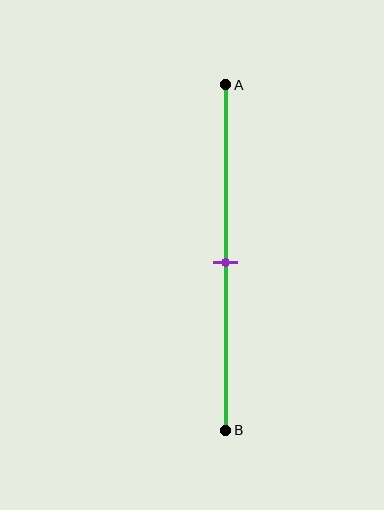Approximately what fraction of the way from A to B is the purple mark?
The purple mark is approximately 50% of the way from A to B.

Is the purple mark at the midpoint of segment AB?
Yes, the mark is approximately at the midpoint.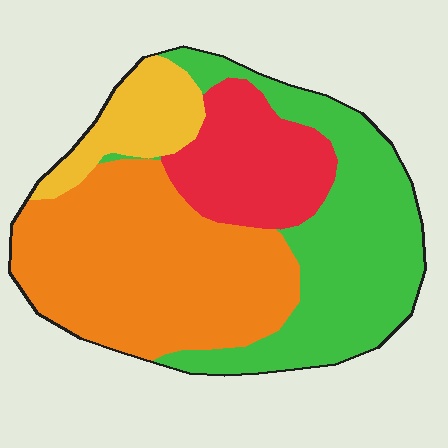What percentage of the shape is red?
Red takes up about one sixth (1/6) of the shape.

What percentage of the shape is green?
Green covers around 35% of the shape.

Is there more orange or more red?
Orange.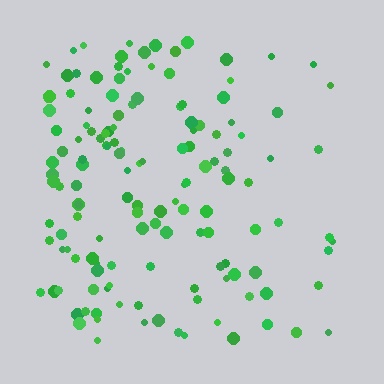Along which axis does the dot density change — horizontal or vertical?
Horizontal.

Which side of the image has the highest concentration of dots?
The left.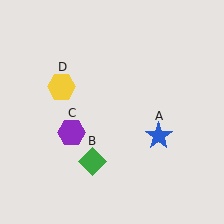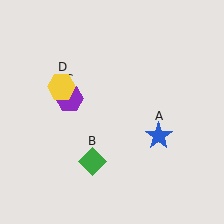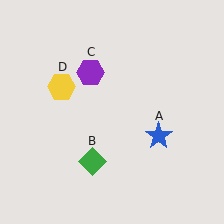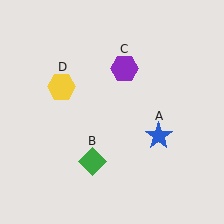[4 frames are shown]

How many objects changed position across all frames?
1 object changed position: purple hexagon (object C).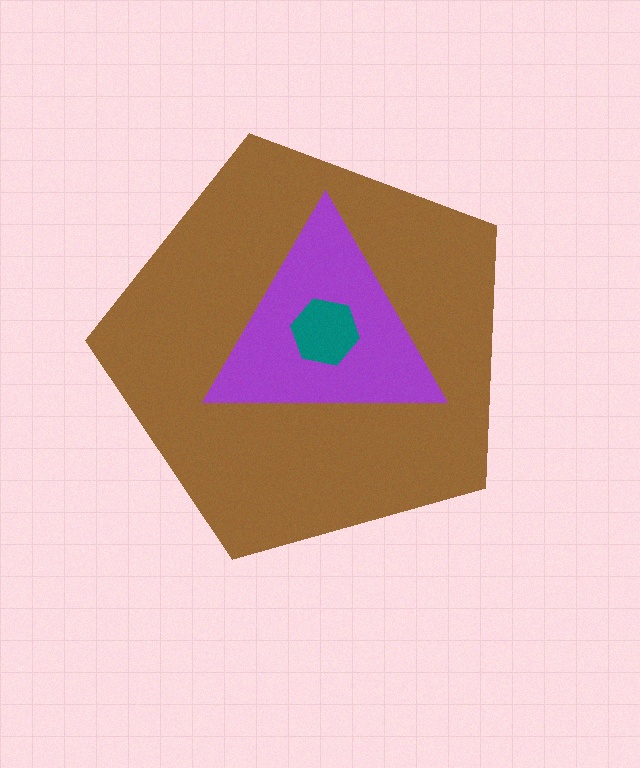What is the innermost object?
The teal hexagon.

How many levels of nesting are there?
3.